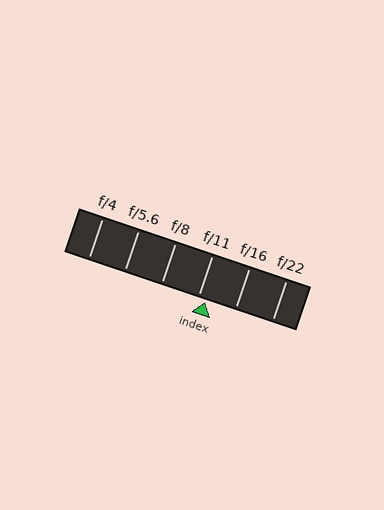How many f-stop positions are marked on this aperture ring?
There are 6 f-stop positions marked.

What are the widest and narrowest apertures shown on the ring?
The widest aperture shown is f/4 and the narrowest is f/22.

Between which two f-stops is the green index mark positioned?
The index mark is between f/11 and f/16.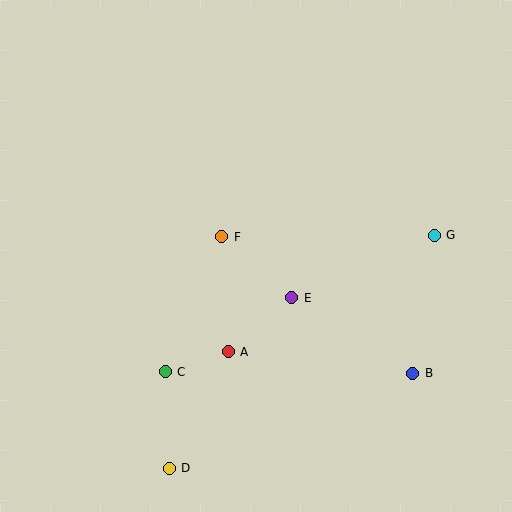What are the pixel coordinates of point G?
Point G is at (434, 235).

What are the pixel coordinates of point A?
Point A is at (228, 352).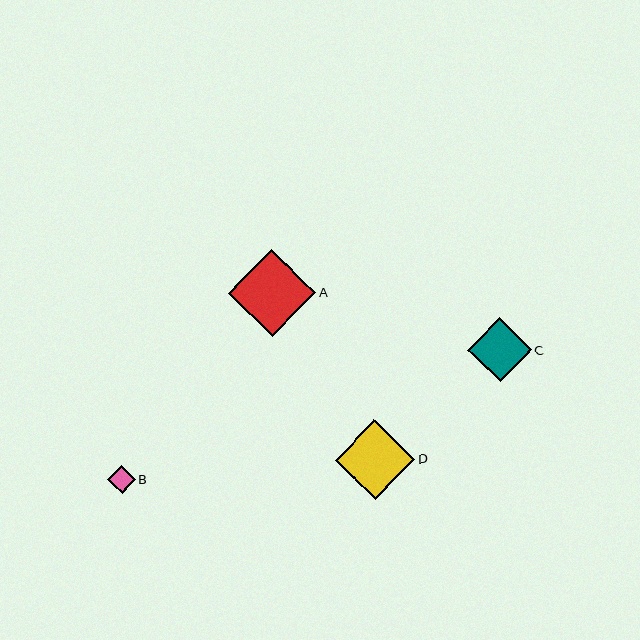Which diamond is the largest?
Diamond A is the largest with a size of approximately 88 pixels.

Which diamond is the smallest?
Diamond B is the smallest with a size of approximately 27 pixels.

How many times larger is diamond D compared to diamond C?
Diamond D is approximately 1.3 times the size of diamond C.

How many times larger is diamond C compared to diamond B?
Diamond C is approximately 2.3 times the size of diamond B.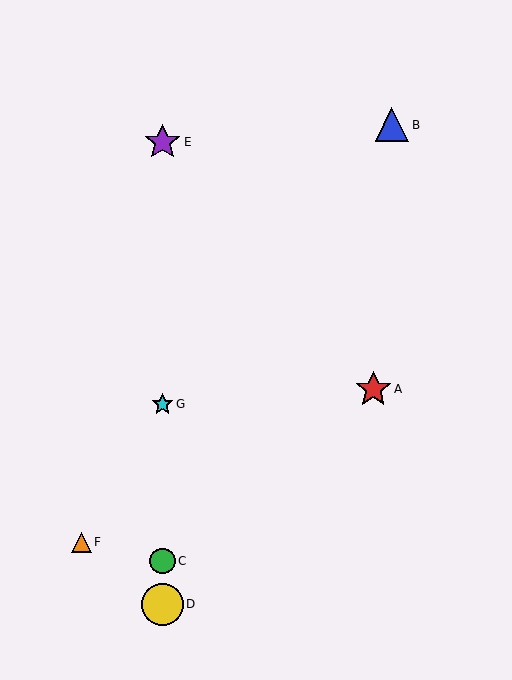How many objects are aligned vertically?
4 objects (C, D, E, G) are aligned vertically.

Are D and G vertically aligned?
Yes, both are at x≈162.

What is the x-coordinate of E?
Object E is at x≈162.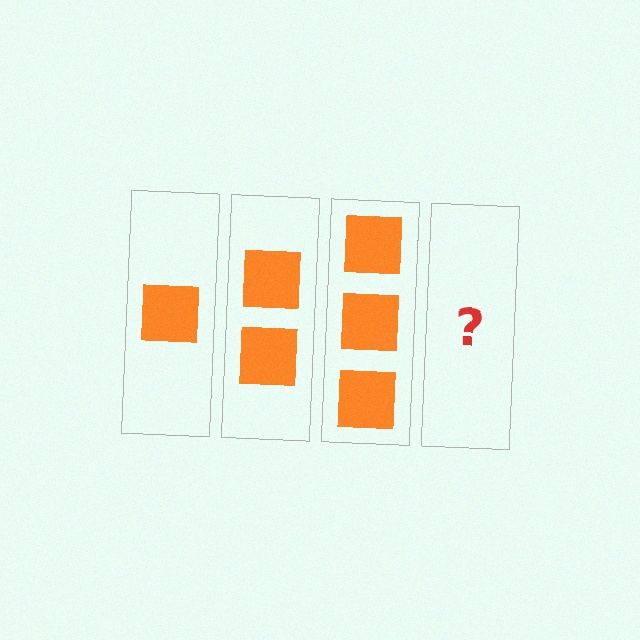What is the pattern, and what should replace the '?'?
The pattern is that each step adds one more square. The '?' should be 4 squares.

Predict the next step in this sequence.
The next step is 4 squares.